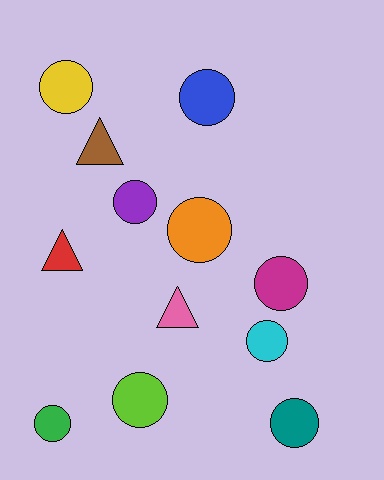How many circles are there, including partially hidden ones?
There are 9 circles.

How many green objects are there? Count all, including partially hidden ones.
There is 1 green object.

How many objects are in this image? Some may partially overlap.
There are 12 objects.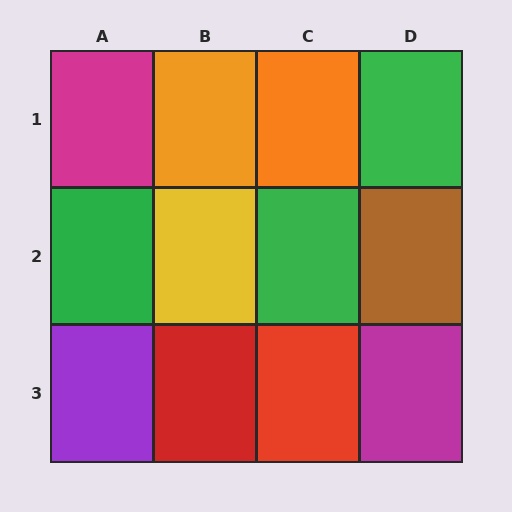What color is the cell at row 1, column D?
Green.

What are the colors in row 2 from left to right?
Green, yellow, green, brown.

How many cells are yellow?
1 cell is yellow.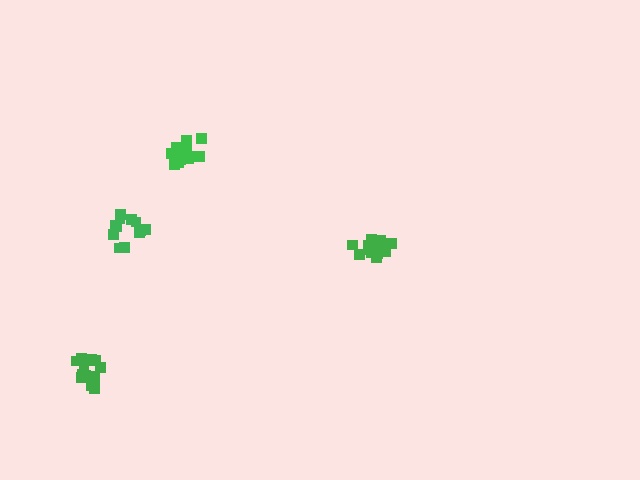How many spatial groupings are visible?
There are 4 spatial groupings.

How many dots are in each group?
Group 1: 17 dots, Group 2: 12 dots, Group 3: 15 dots, Group 4: 15 dots (59 total).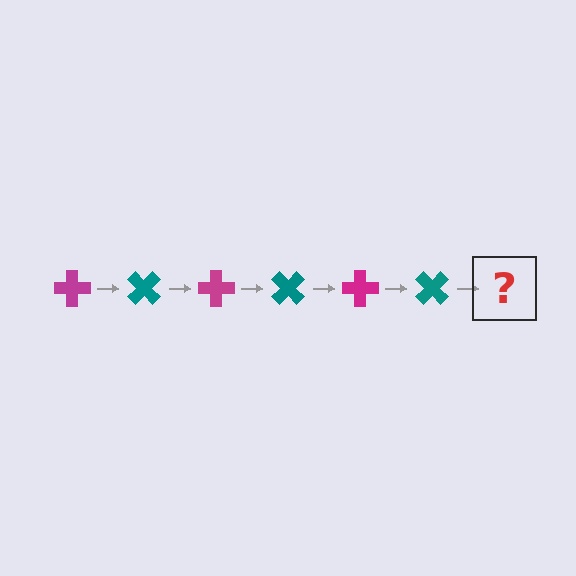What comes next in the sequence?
The next element should be a magenta cross, rotated 270 degrees from the start.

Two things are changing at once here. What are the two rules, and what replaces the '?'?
The two rules are that it rotates 45 degrees each step and the color cycles through magenta and teal. The '?' should be a magenta cross, rotated 270 degrees from the start.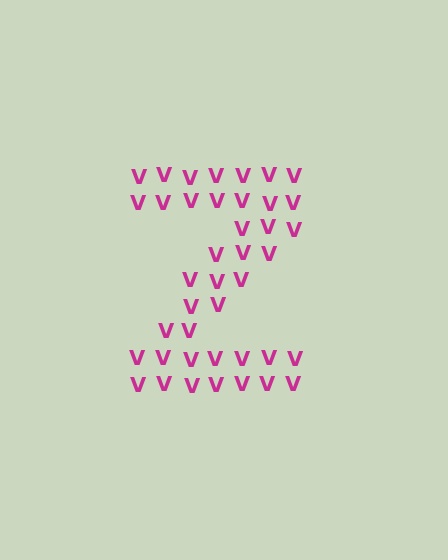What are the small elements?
The small elements are letter V's.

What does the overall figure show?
The overall figure shows the letter Z.